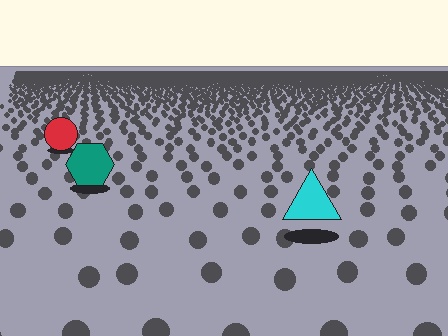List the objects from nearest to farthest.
From nearest to farthest: the cyan triangle, the teal hexagon, the red circle.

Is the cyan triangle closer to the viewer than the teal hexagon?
Yes. The cyan triangle is closer — you can tell from the texture gradient: the ground texture is coarser near it.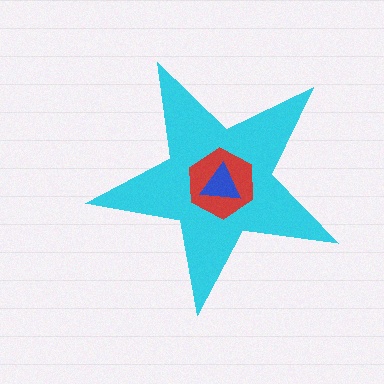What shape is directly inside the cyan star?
The red hexagon.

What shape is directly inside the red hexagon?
The blue triangle.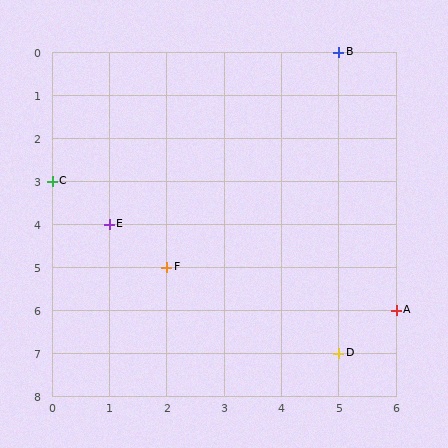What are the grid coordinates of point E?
Point E is at grid coordinates (1, 4).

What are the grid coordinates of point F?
Point F is at grid coordinates (2, 5).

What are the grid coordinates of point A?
Point A is at grid coordinates (6, 6).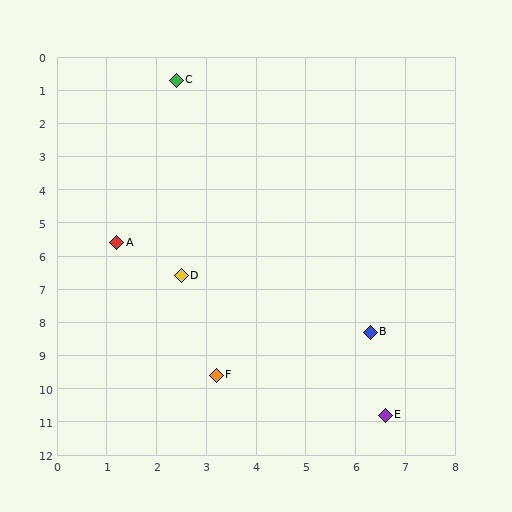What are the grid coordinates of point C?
Point C is at approximately (2.4, 0.7).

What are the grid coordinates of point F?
Point F is at approximately (3.2, 9.6).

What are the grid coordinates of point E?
Point E is at approximately (6.6, 10.8).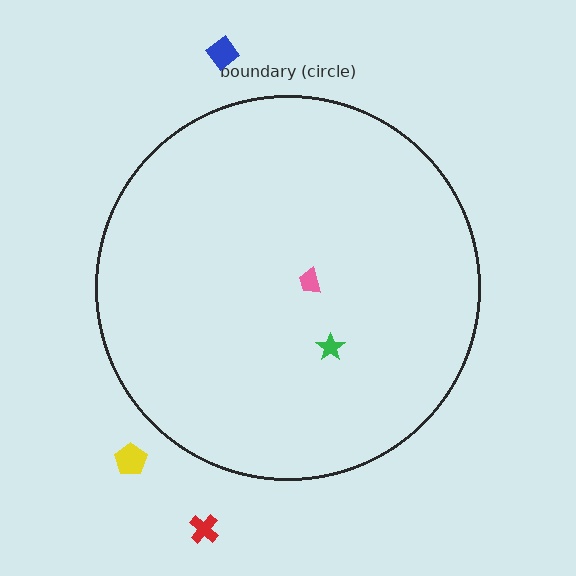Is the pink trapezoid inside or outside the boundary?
Inside.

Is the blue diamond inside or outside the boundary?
Outside.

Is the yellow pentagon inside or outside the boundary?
Outside.